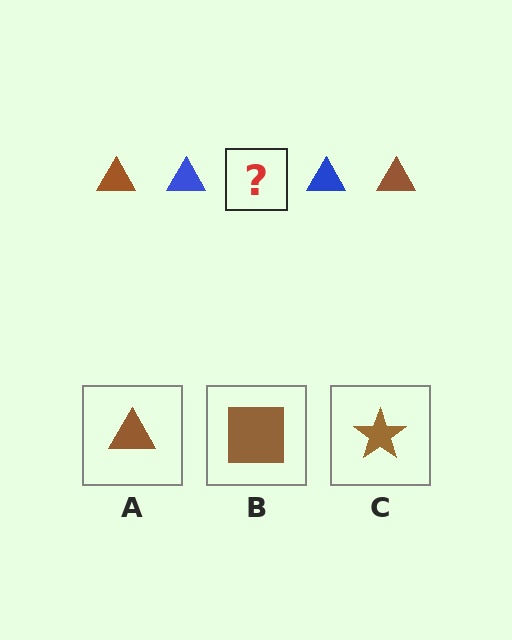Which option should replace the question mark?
Option A.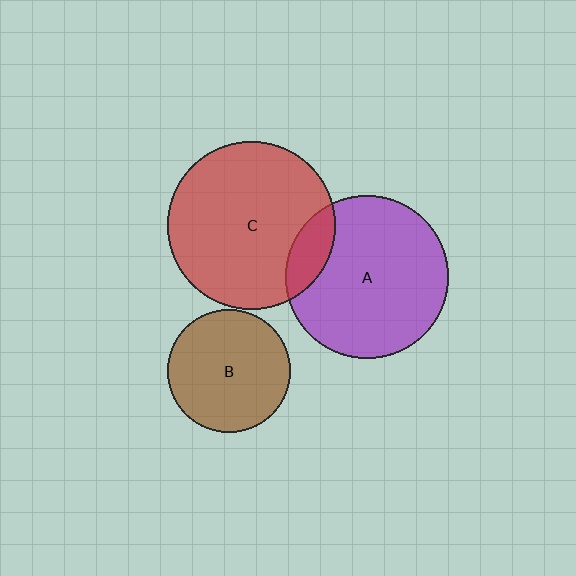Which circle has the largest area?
Circle C (red).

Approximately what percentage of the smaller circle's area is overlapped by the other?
Approximately 15%.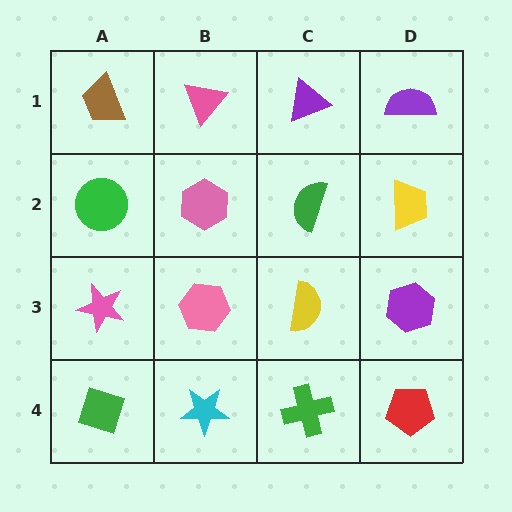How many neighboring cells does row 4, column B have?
3.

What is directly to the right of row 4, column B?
A green cross.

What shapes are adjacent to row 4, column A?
A pink star (row 3, column A), a cyan star (row 4, column B).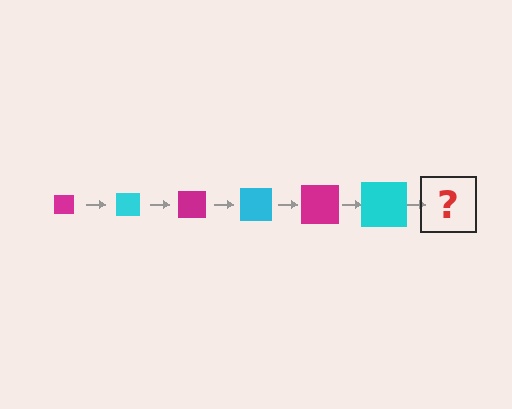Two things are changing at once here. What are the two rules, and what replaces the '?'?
The two rules are that the square grows larger each step and the color cycles through magenta and cyan. The '?' should be a magenta square, larger than the previous one.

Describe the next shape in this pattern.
It should be a magenta square, larger than the previous one.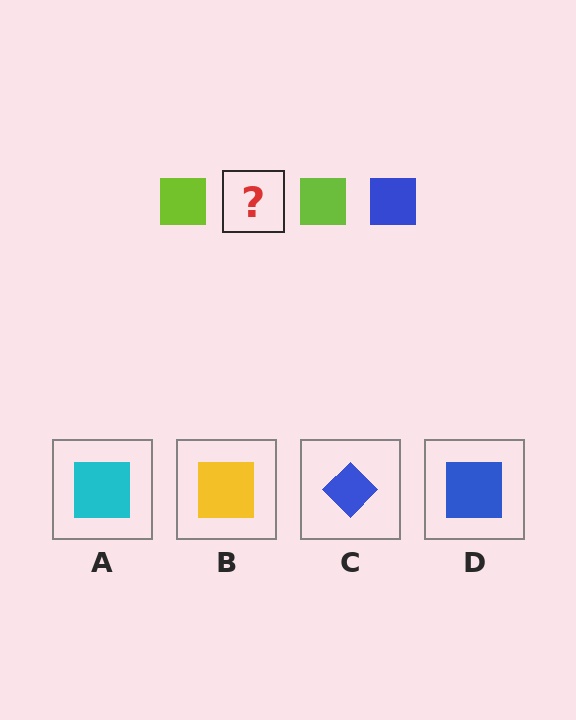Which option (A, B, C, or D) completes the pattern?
D.